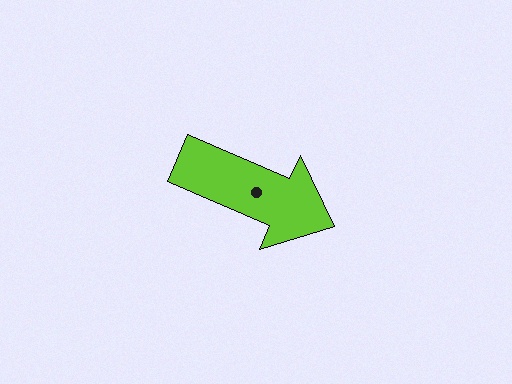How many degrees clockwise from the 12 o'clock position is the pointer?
Approximately 113 degrees.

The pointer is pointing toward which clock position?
Roughly 4 o'clock.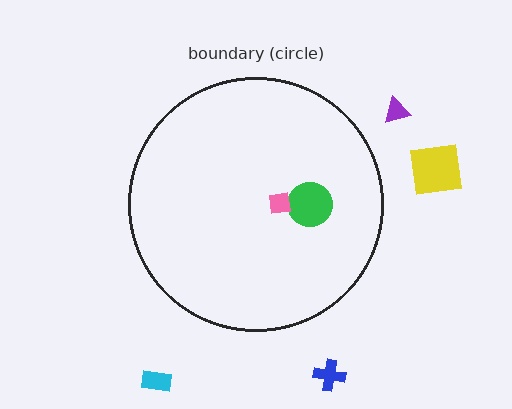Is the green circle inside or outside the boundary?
Inside.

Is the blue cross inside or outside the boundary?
Outside.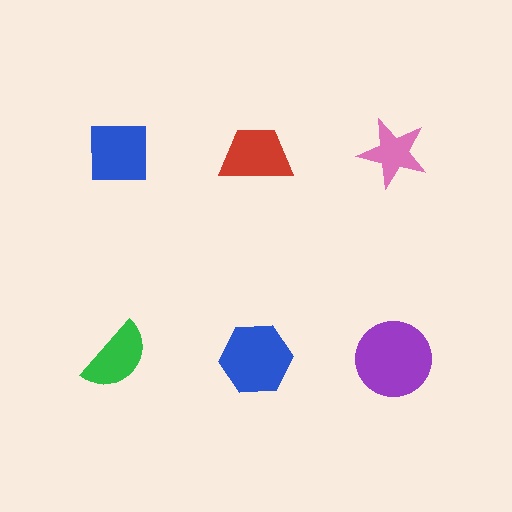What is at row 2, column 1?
A green semicircle.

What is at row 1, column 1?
A blue square.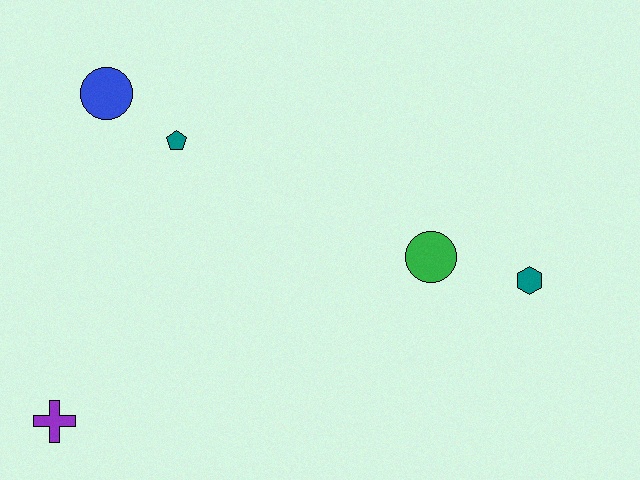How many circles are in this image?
There are 2 circles.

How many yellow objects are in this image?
There are no yellow objects.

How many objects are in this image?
There are 5 objects.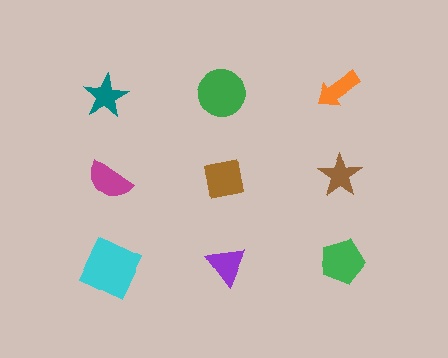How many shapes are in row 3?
3 shapes.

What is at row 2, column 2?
A brown square.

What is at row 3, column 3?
A green pentagon.